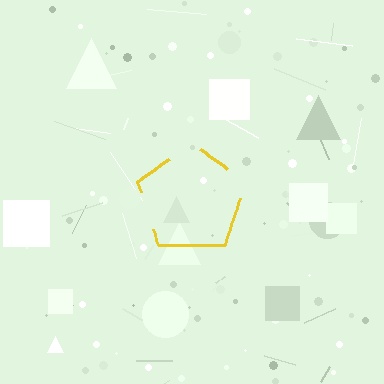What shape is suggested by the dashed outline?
The dashed outline suggests a pentagon.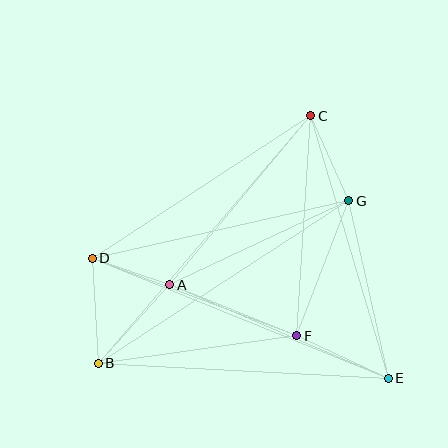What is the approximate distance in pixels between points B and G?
The distance between B and G is approximately 298 pixels.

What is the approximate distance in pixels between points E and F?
The distance between E and F is approximately 101 pixels.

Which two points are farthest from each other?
Points B and C are farthest from each other.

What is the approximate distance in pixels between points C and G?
The distance between C and G is approximately 93 pixels.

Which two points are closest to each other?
Points A and D are closest to each other.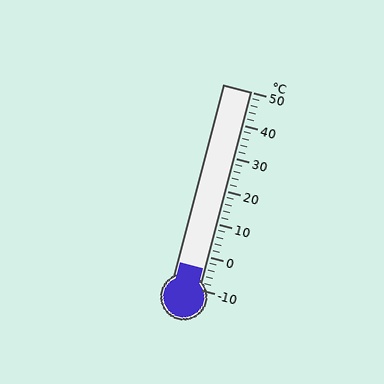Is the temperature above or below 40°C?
The temperature is below 40°C.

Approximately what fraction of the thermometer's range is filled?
The thermometer is filled to approximately 10% of its range.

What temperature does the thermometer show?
The thermometer shows approximately -4°C.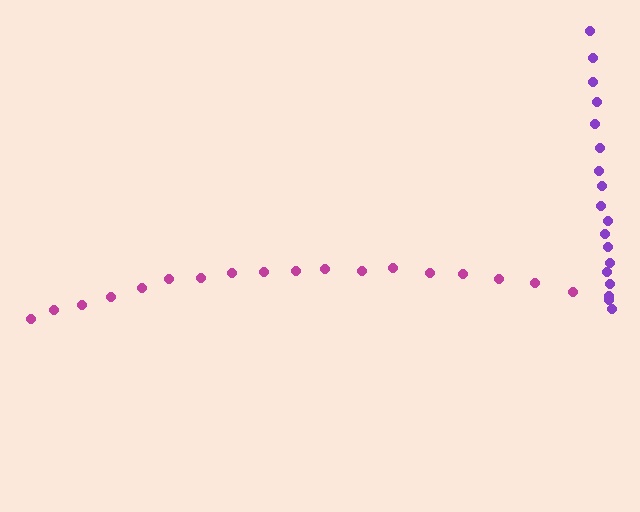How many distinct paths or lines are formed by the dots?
There are 2 distinct paths.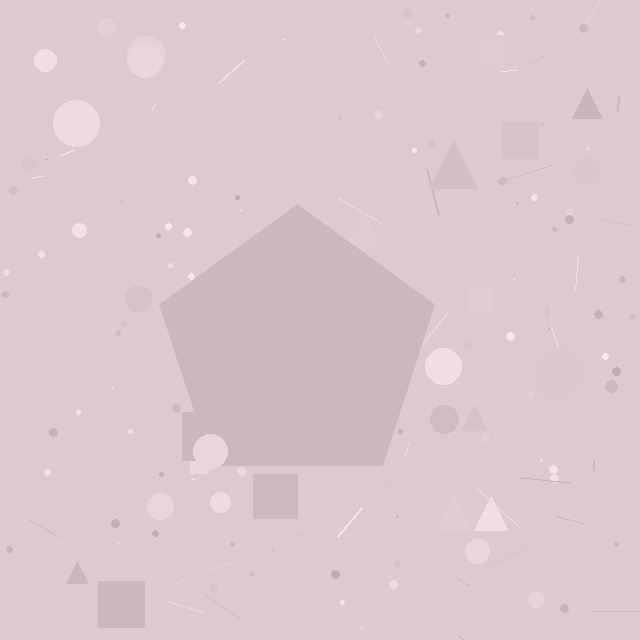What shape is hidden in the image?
A pentagon is hidden in the image.